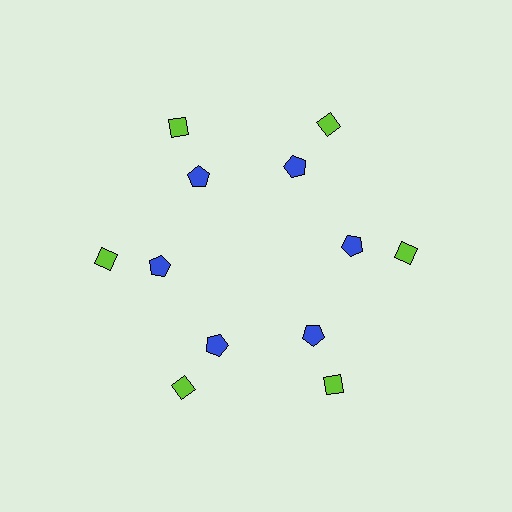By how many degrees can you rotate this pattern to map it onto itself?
The pattern maps onto itself every 60 degrees of rotation.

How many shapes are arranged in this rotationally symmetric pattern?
There are 12 shapes, arranged in 6 groups of 2.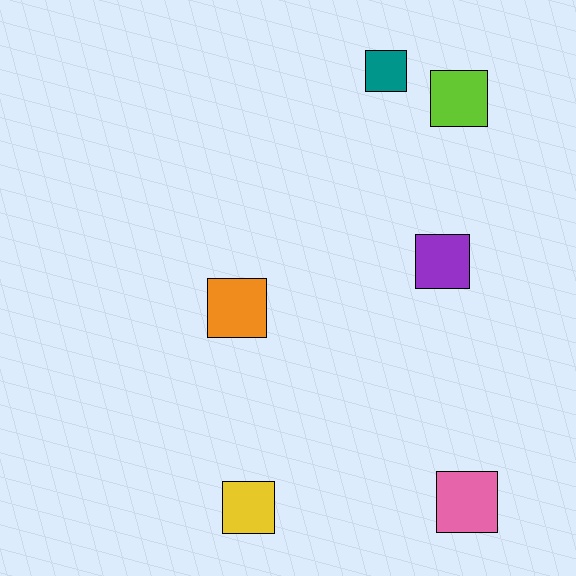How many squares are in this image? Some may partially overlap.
There are 6 squares.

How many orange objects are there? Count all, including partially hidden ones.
There is 1 orange object.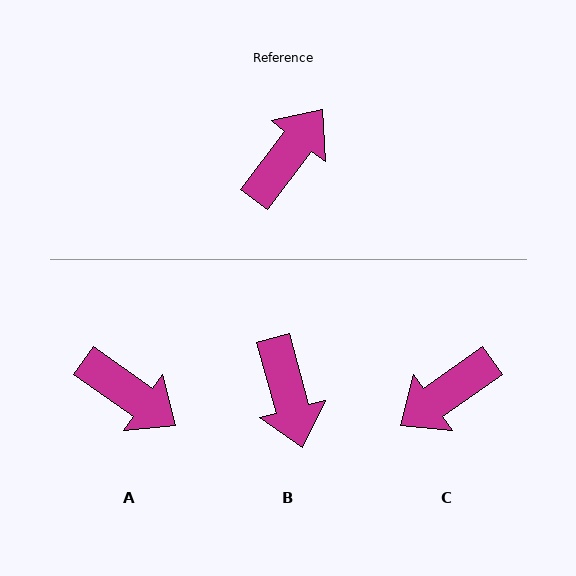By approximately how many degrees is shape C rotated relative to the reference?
Approximately 162 degrees counter-clockwise.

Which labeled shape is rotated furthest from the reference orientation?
C, about 162 degrees away.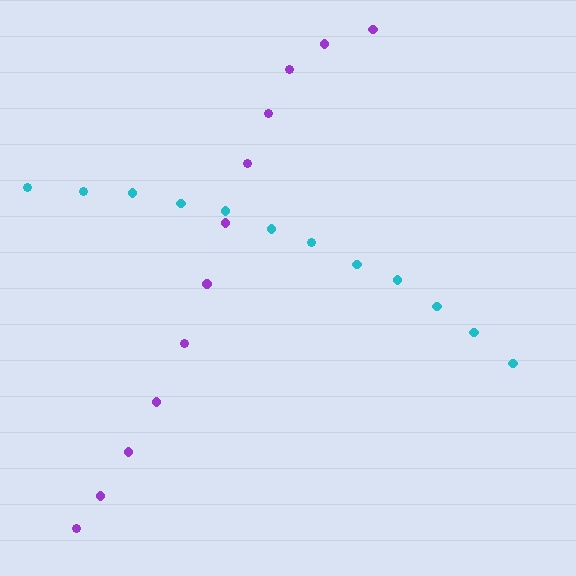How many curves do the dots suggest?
There are 2 distinct paths.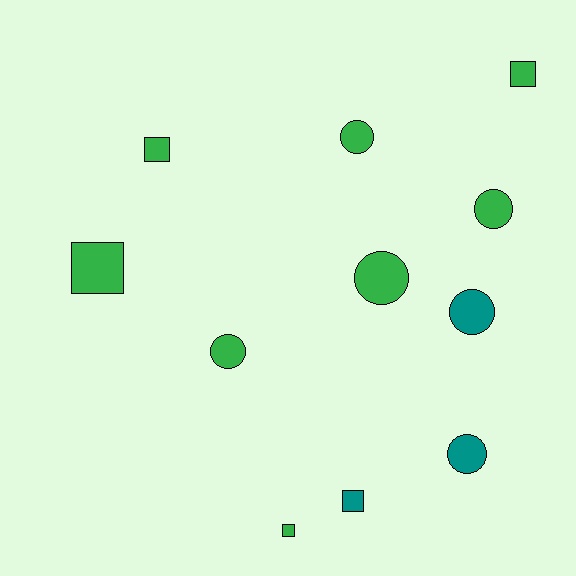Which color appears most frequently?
Green, with 8 objects.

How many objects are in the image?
There are 11 objects.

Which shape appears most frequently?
Circle, with 6 objects.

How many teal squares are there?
There is 1 teal square.